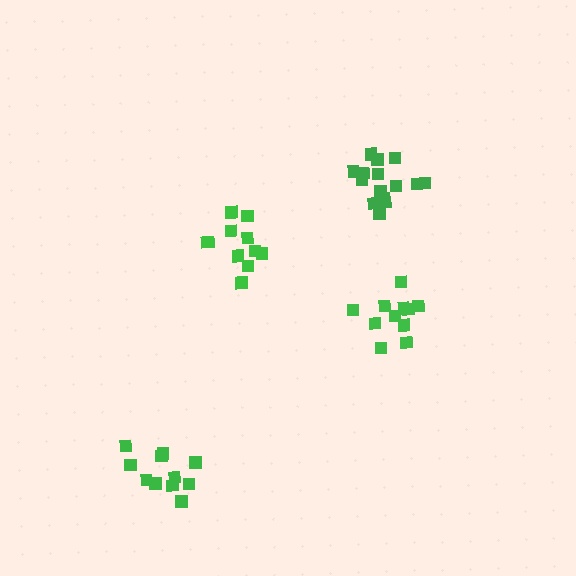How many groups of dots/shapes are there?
There are 4 groups.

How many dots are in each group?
Group 1: 11 dots, Group 2: 15 dots, Group 3: 11 dots, Group 4: 11 dots (48 total).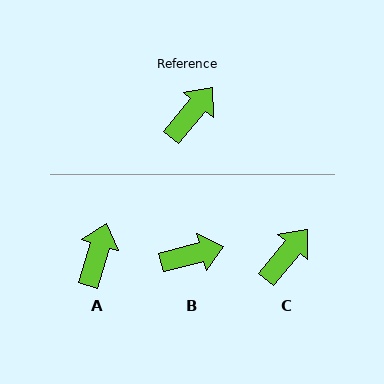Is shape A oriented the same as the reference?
No, it is off by about 23 degrees.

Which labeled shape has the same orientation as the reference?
C.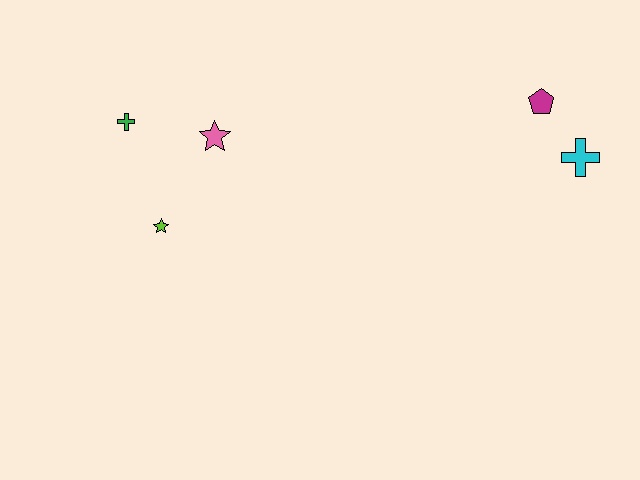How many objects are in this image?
There are 5 objects.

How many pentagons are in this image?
There is 1 pentagon.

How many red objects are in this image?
There are no red objects.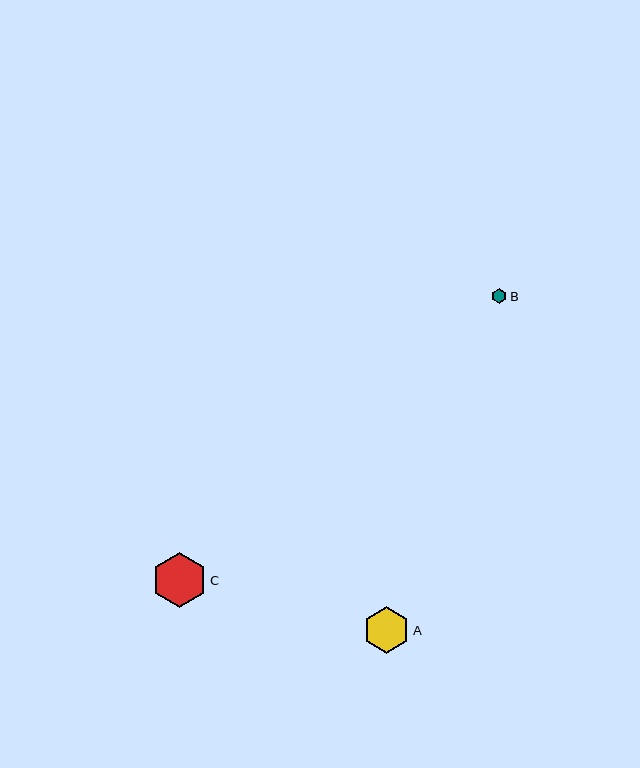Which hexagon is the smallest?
Hexagon B is the smallest with a size of approximately 16 pixels.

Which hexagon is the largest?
Hexagon C is the largest with a size of approximately 55 pixels.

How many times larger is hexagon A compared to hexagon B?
Hexagon A is approximately 3.0 times the size of hexagon B.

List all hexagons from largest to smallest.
From largest to smallest: C, A, B.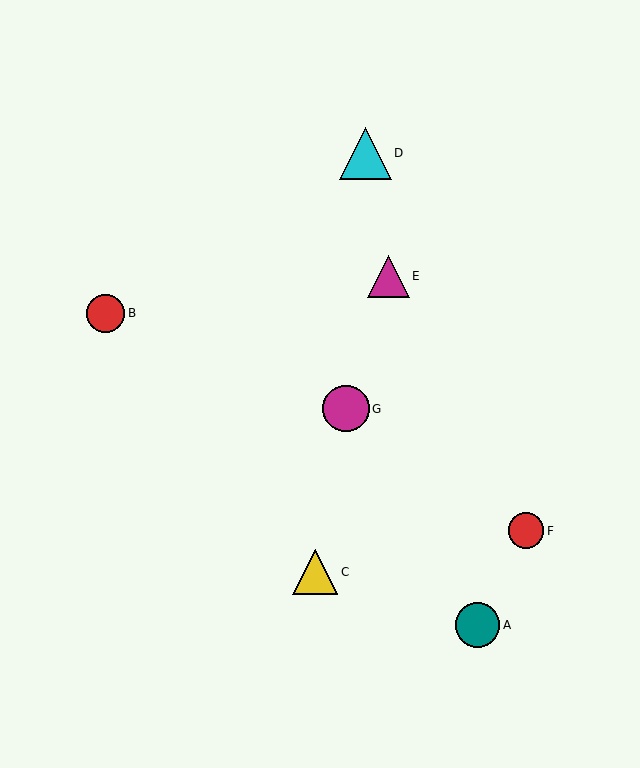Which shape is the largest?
The cyan triangle (labeled D) is the largest.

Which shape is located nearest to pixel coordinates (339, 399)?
The magenta circle (labeled G) at (346, 409) is nearest to that location.